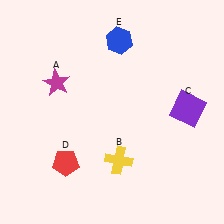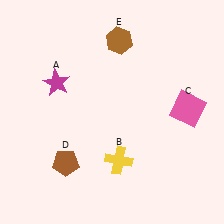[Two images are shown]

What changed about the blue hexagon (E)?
In Image 1, E is blue. In Image 2, it changed to brown.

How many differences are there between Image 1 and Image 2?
There are 3 differences between the two images.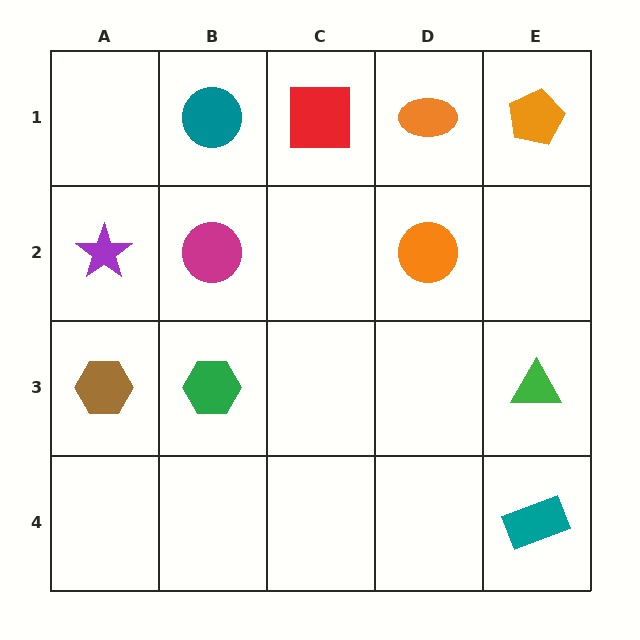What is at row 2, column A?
A purple star.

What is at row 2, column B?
A magenta circle.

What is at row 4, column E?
A teal rectangle.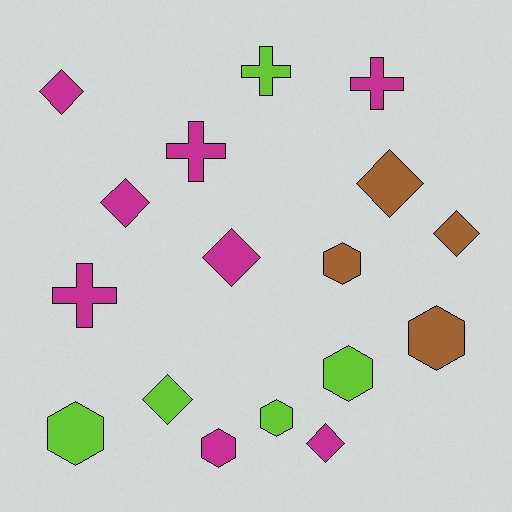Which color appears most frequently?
Magenta, with 8 objects.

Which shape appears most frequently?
Diamond, with 7 objects.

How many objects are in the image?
There are 17 objects.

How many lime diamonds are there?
There is 1 lime diamond.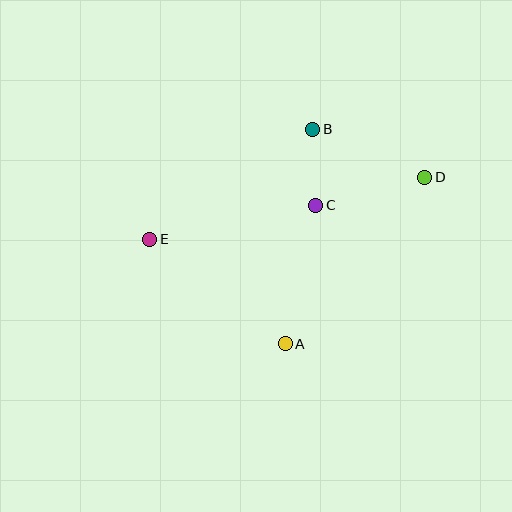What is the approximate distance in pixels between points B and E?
The distance between B and E is approximately 197 pixels.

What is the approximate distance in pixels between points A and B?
The distance between A and B is approximately 216 pixels.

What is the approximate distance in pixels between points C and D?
The distance between C and D is approximately 112 pixels.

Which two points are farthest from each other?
Points D and E are farthest from each other.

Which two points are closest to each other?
Points B and C are closest to each other.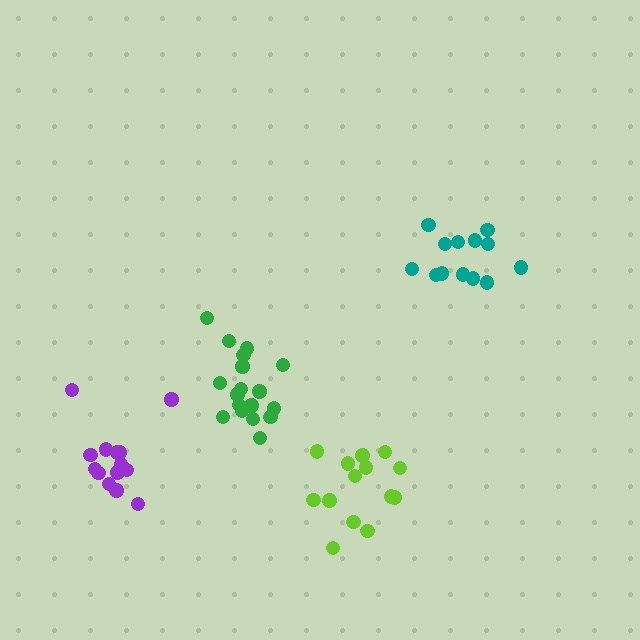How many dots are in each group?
Group 1: 18 dots, Group 2: 14 dots, Group 3: 14 dots, Group 4: 13 dots (59 total).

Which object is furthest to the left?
The purple cluster is leftmost.